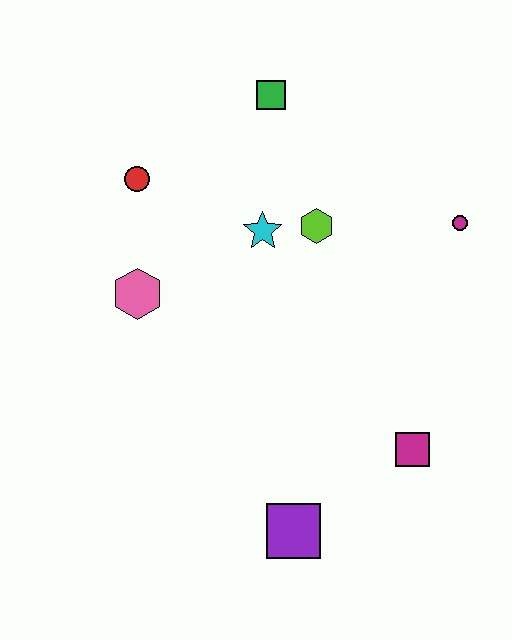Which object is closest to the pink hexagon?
The red circle is closest to the pink hexagon.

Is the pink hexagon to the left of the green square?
Yes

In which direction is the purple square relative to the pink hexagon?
The purple square is below the pink hexagon.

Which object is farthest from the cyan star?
The purple square is farthest from the cyan star.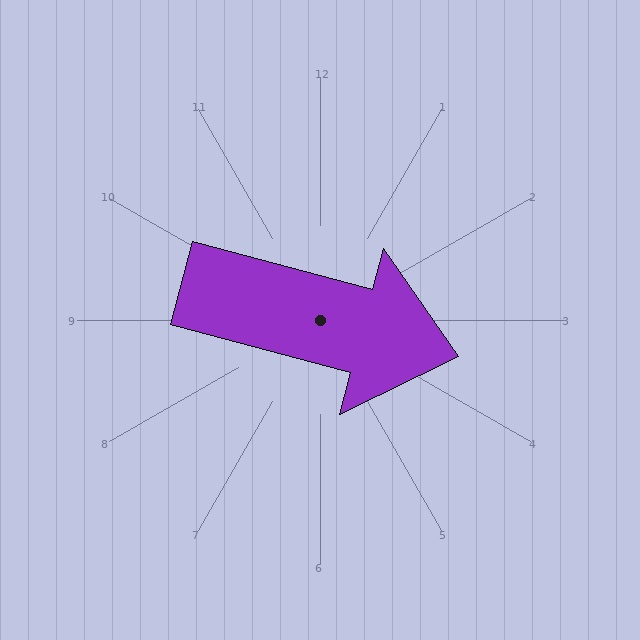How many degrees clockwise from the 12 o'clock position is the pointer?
Approximately 105 degrees.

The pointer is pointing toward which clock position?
Roughly 3 o'clock.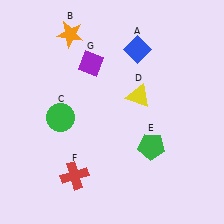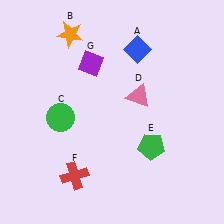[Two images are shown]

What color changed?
The triangle (D) changed from yellow in Image 1 to pink in Image 2.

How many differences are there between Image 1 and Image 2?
There is 1 difference between the two images.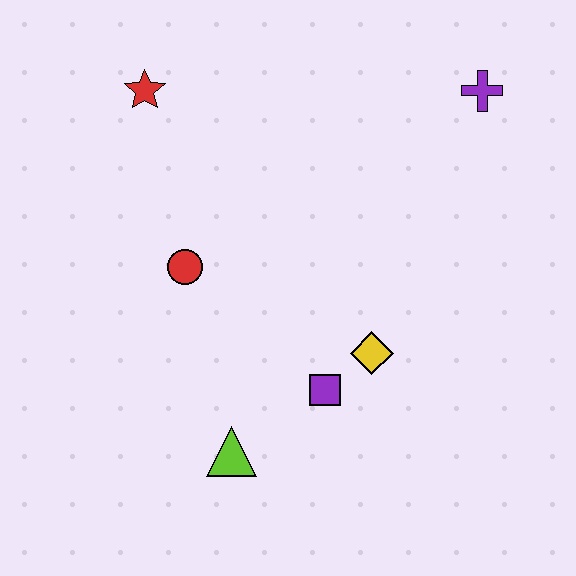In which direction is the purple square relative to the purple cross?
The purple square is below the purple cross.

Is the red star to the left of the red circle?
Yes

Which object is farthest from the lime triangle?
The purple cross is farthest from the lime triangle.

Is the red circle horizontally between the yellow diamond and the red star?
Yes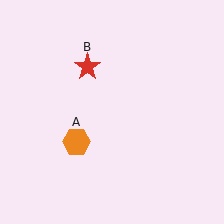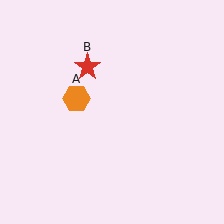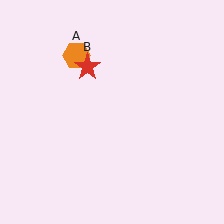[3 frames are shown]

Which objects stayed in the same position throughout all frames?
Red star (object B) remained stationary.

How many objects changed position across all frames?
1 object changed position: orange hexagon (object A).